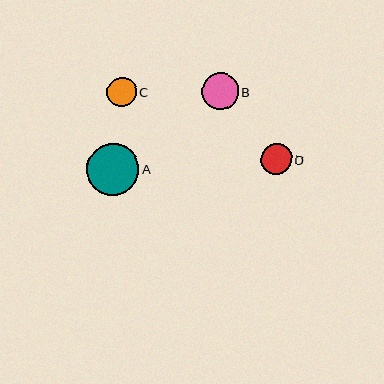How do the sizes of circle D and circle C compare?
Circle D and circle C are approximately the same size.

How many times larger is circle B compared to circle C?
Circle B is approximately 1.2 times the size of circle C.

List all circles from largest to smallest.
From largest to smallest: A, B, D, C.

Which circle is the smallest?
Circle C is the smallest with a size of approximately 30 pixels.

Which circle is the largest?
Circle A is the largest with a size of approximately 52 pixels.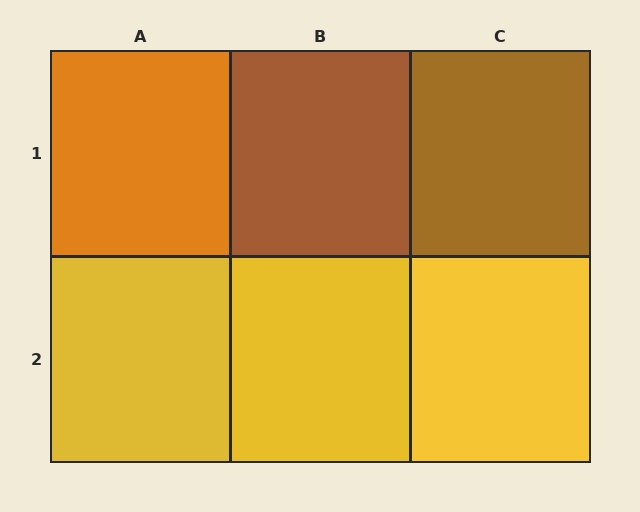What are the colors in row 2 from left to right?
Yellow, yellow, yellow.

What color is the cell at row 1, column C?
Brown.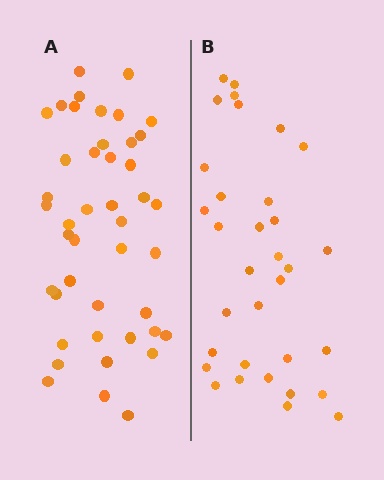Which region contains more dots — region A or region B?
Region A (the left region) has more dots.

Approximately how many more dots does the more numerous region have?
Region A has roughly 12 or so more dots than region B.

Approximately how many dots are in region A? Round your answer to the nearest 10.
About 40 dots. (The exact count is 44, which rounds to 40.)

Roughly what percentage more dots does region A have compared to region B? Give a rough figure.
About 35% more.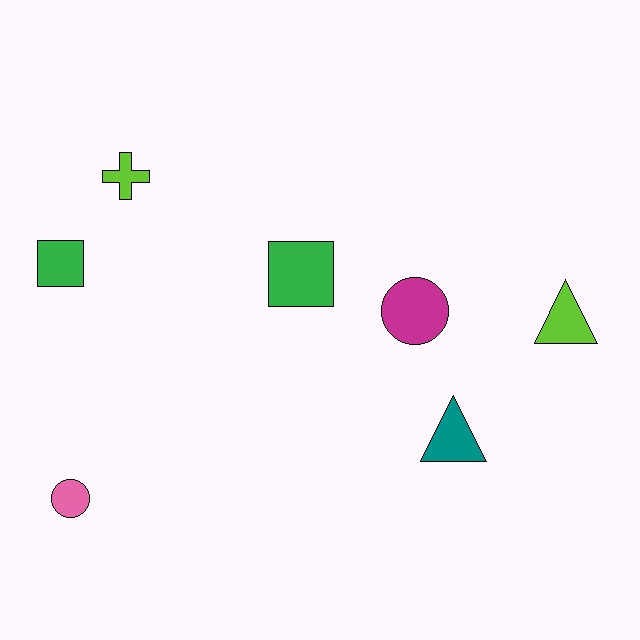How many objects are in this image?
There are 7 objects.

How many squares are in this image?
There are 2 squares.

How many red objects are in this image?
There are no red objects.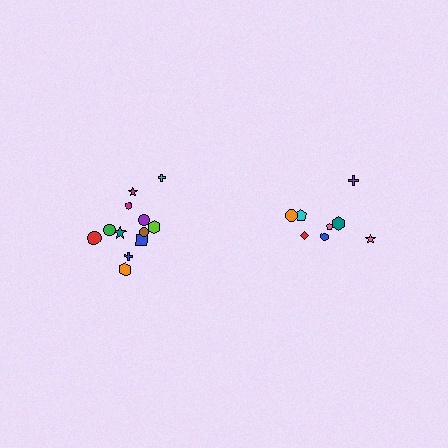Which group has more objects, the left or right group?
The left group.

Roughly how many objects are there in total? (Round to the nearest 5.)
Roughly 20 objects in total.